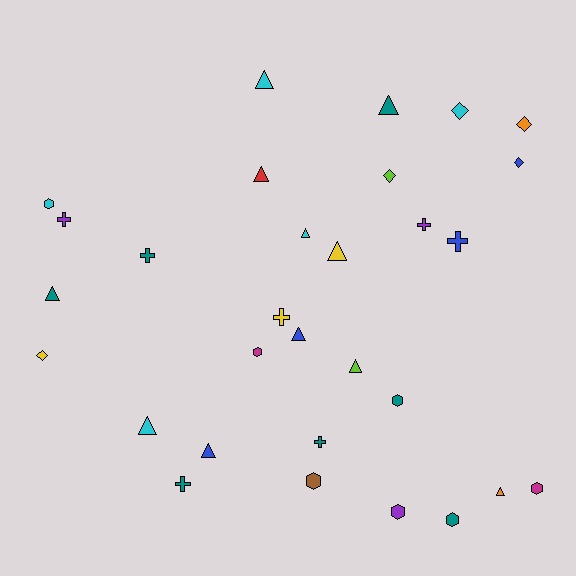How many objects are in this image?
There are 30 objects.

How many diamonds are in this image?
There are 5 diamonds.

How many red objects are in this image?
There is 1 red object.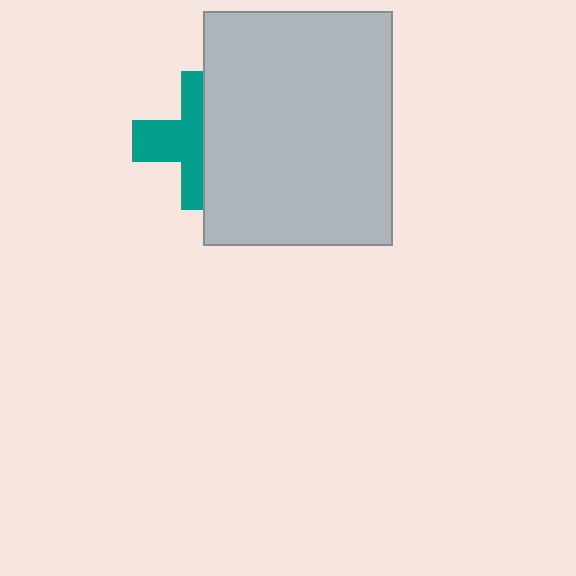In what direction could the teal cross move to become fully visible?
The teal cross could move left. That would shift it out from behind the light gray rectangle entirely.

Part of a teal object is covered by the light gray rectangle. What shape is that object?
It is a cross.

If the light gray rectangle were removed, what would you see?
You would see the complete teal cross.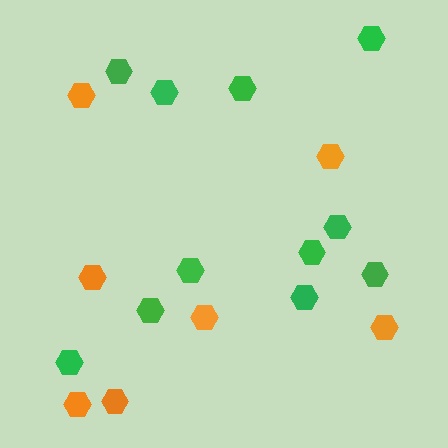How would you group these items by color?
There are 2 groups: one group of green hexagons (11) and one group of orange hexagons (7).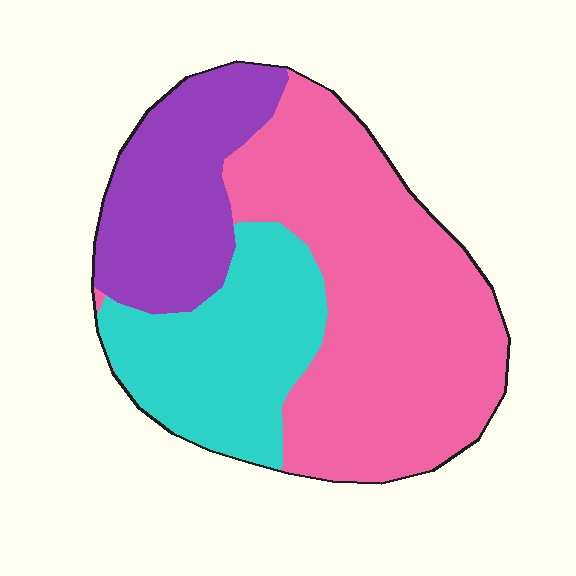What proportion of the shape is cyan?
Cyan covers roughly 25% of the shape.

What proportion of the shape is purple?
Purple covers roughly 25% of the shape.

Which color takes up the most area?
Pink, at roughly 50%.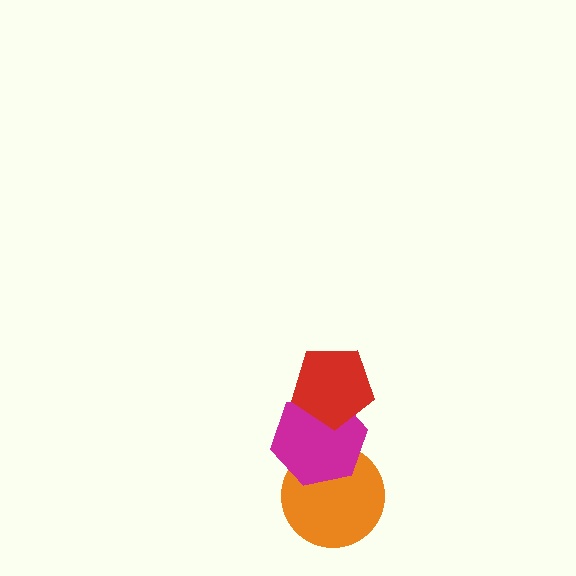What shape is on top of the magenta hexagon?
The red pentagon is on top of the magenta hexagon.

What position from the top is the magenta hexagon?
The magenta hexagon is 2nd from the top.